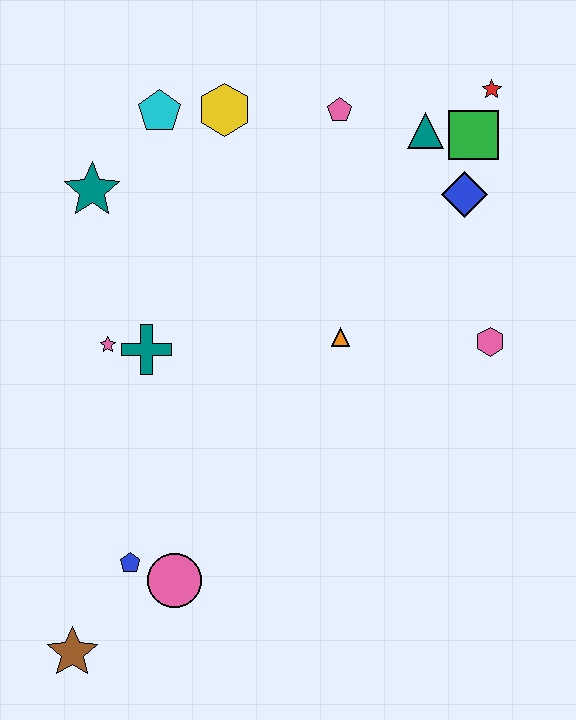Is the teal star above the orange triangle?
Yes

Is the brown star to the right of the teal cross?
No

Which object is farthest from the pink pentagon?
The brown star is farthest from the pink pentagon.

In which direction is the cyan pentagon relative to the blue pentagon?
The cyan pentagon is above the blue pentagon.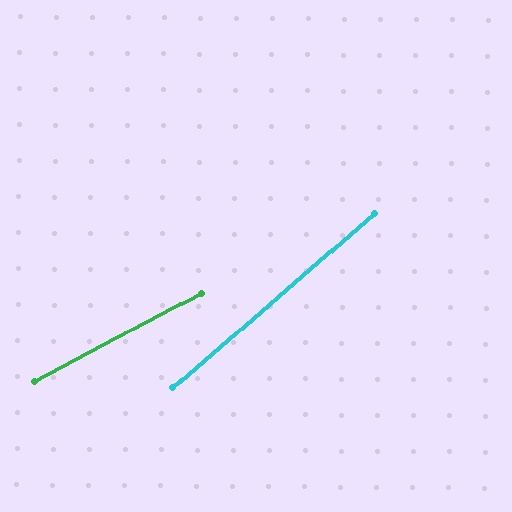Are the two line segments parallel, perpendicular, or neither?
Neither parallel nor perpendicular — they differ by about 13°.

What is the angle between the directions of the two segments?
Approximately 13 degrees.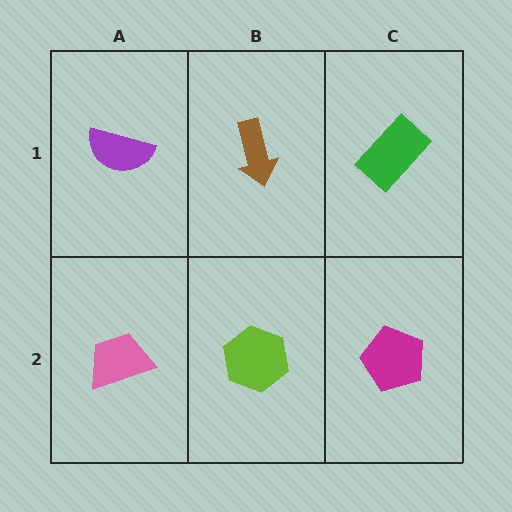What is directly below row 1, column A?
A pink trapezoid.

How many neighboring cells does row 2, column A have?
2.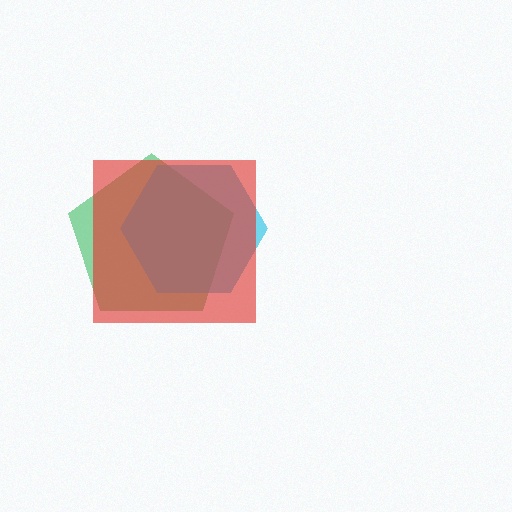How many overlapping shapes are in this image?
There are 3 overlapping shapes in the image.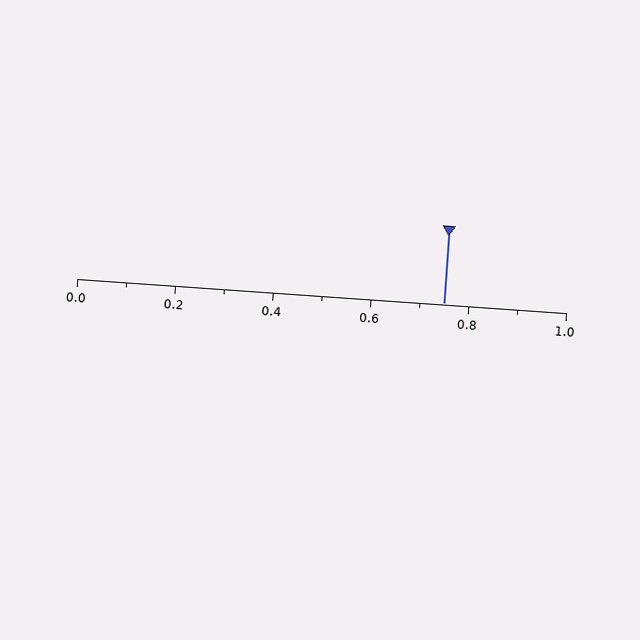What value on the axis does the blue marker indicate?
The marker indicates approximately 0.75.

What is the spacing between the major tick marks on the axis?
The major ticks are spaced 0.2 apart.